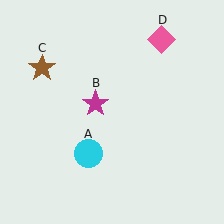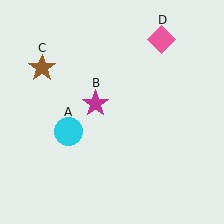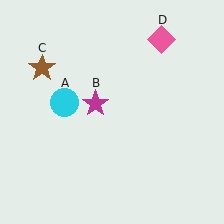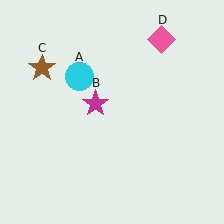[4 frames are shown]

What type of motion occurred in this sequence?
The cyan circle (object A) rotated clockwise around the center of the scene.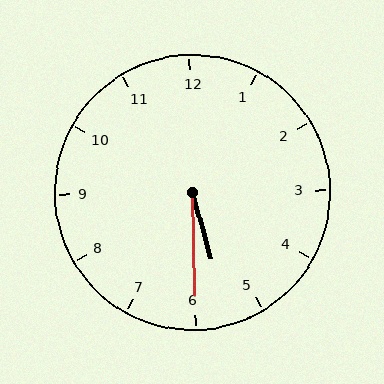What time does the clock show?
5:30.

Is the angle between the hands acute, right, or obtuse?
It is acute.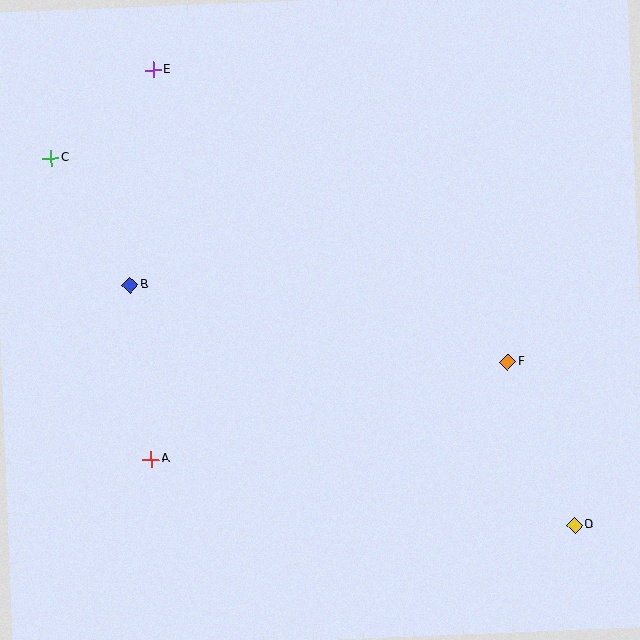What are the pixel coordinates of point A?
Point A is at (151, 459).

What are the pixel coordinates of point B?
Point B is at (130, 285).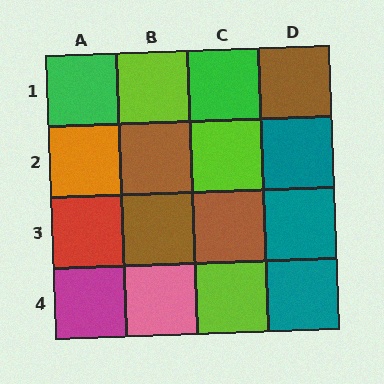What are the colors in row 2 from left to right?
Orange, brown, lime, teal.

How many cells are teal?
3 cells are teal.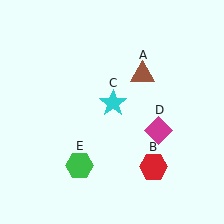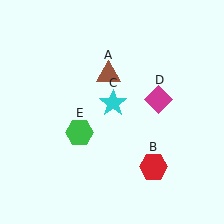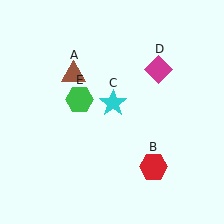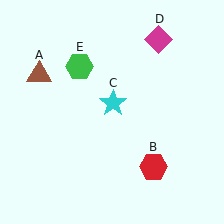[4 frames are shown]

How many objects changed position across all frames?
3 objects changed position: brown triangle (object A), magenta diamond (object D), green hexagon (object E).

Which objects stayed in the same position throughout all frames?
Red hexagon (object B) and cyan star (object C) remained stationary.